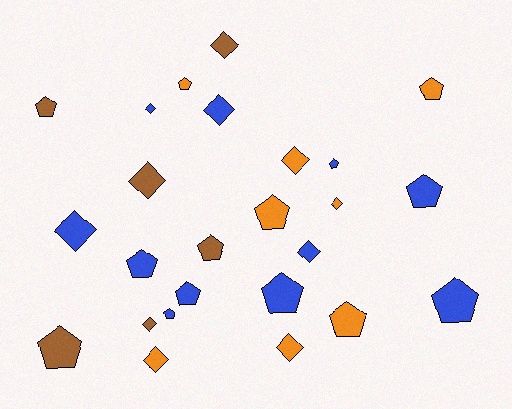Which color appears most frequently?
Blue, with 11 objects.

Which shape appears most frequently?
Pentagon, with 14 objects.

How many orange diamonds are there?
There are 4 orange diamonds.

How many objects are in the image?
There are 25 objects.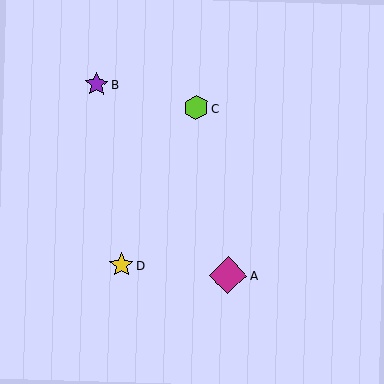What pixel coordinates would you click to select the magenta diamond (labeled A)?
Click at (228, 275) to select the magenta diamond A.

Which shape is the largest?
The magenta diamond (labeled A) is the largest.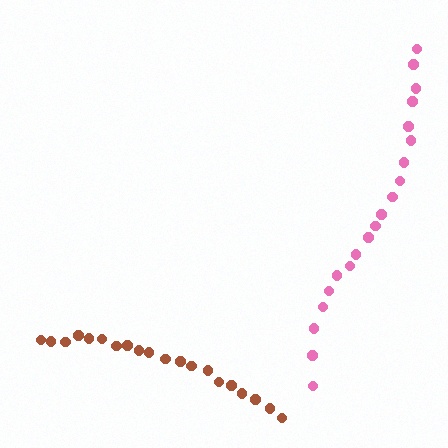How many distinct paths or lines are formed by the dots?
There are 2 distinct paths.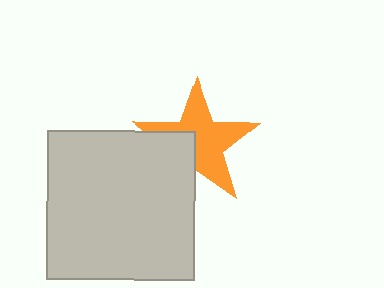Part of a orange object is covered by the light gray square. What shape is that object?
It is a star.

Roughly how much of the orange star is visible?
Most of it is visible (roughly 68%).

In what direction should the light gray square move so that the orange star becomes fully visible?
The light gray square should move toward the lower-left. That is the shortest direction to clear the overlap and leave the orange star fully visible.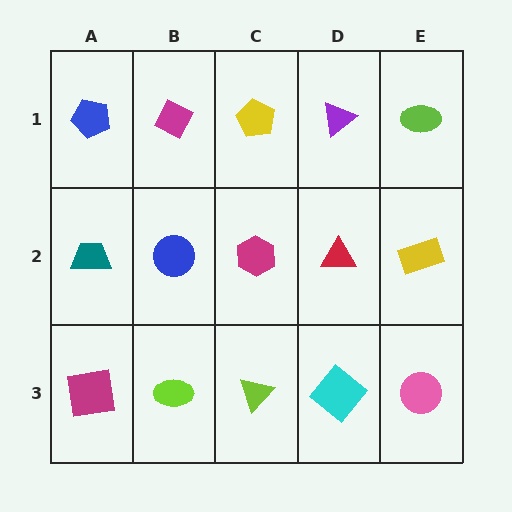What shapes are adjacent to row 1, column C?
A magenta hexagon (row 2, column C), a magenta diamond (row 1, column B), a purple triangle (row 1, column D).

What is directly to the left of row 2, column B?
A teal trapezoid.